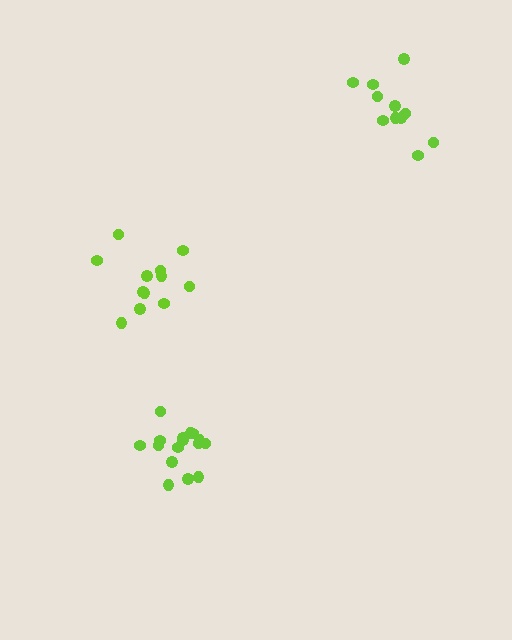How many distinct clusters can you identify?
There are 3 distinct clusters.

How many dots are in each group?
Group 1: 12 dots, Group 2: 16 dots, Group 3: 11 dots (39 total).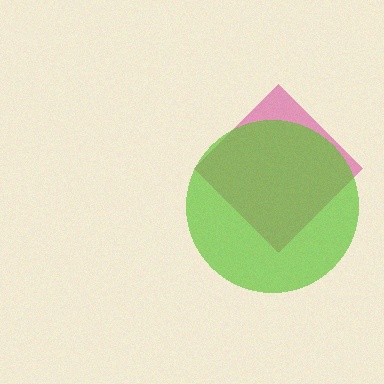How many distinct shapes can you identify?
There are 2 distinct shapes: a magenta diamond, a lime circle.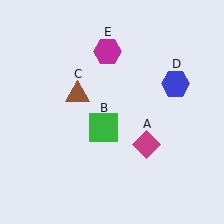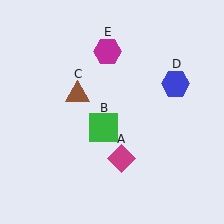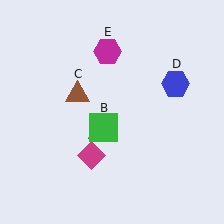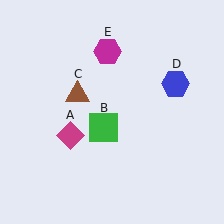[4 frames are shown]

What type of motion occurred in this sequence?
The magenta diamond (object A) rotated clockwise around the center of the scene.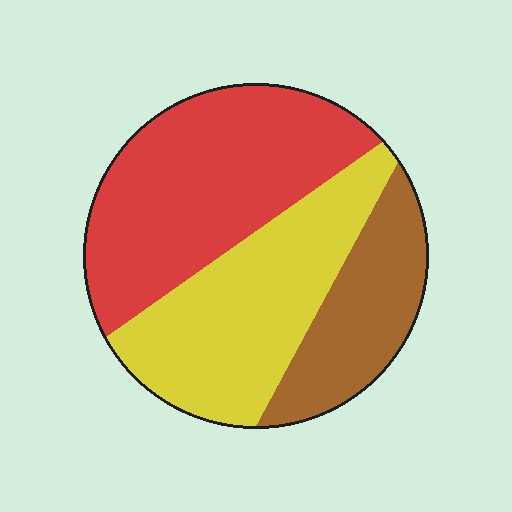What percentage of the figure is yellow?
Yellow takes up between a third and a half of the figure.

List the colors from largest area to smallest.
From largest to smallest: red, yellow, brown.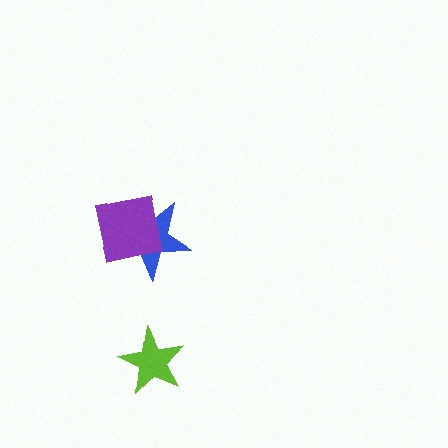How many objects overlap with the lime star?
0 objects overlap with the lime star.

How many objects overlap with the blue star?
1 object overlaps with the blue star.